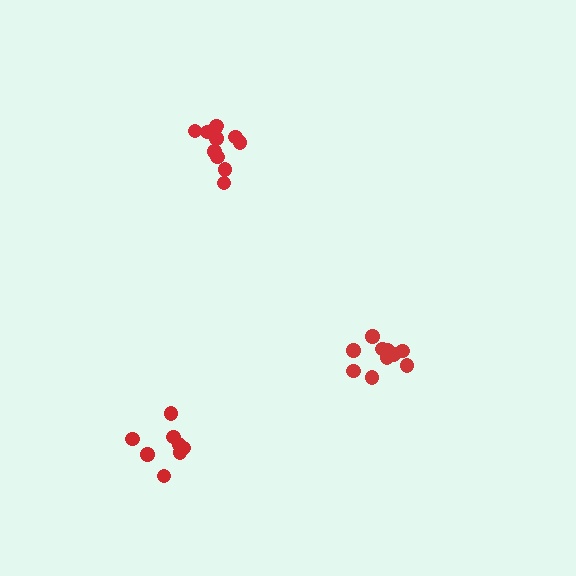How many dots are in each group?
Group 1: 10 dots, Group 2: 8 dots, Group 3: 11 dots (29 total).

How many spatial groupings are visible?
There are 3 spatial groupings.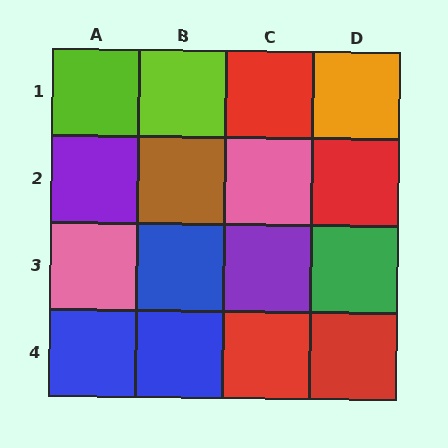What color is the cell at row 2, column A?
Purple.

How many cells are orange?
1 cell is orange.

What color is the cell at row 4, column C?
Red.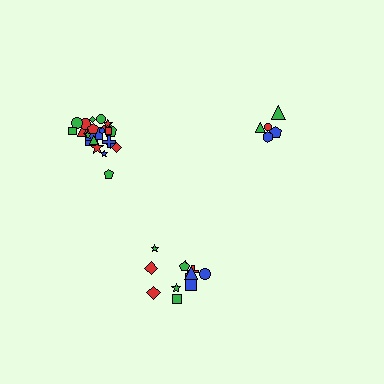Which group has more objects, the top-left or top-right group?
The top-left group.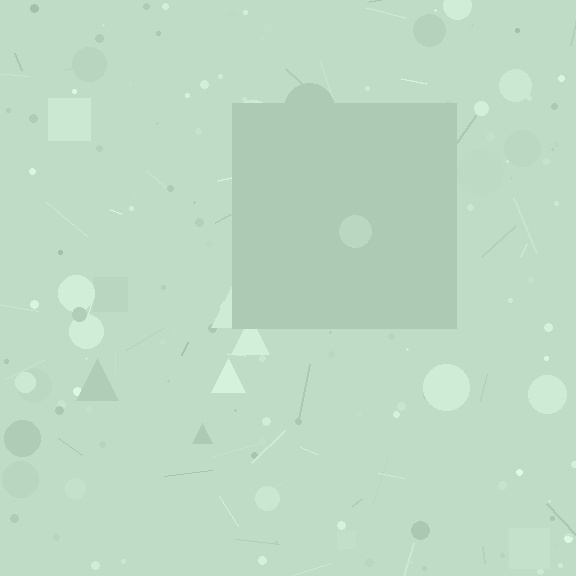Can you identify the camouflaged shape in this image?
The camouflaged shape is a square.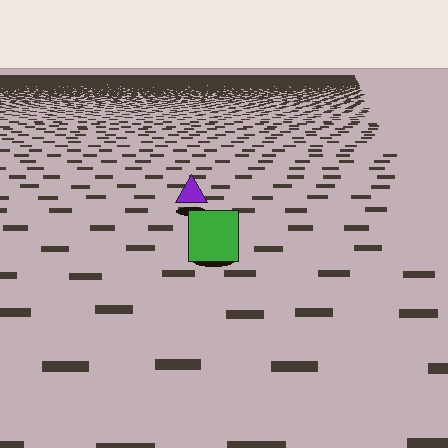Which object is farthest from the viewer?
The purple triangle is farthest from the viewer. It appears smaller and the ground texture around it is denser.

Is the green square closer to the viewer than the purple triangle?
Yes. The green square is closer — you can tell from the texture gradient: the ground texture is coarser near it.